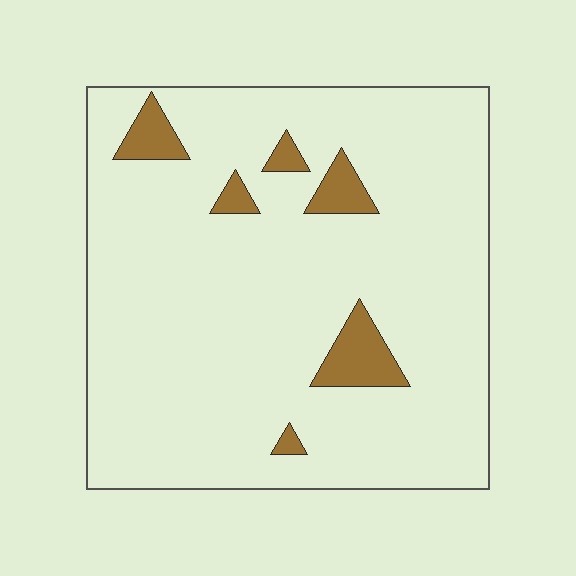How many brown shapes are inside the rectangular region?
6.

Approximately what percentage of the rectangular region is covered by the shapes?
Approximately 10%.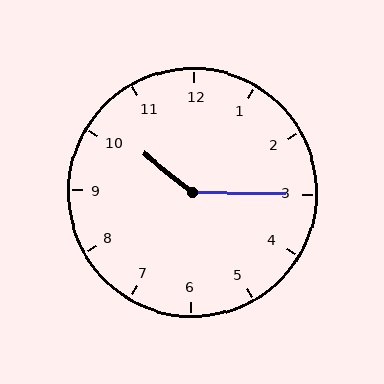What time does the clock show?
10:15.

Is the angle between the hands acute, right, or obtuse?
It is obtuse.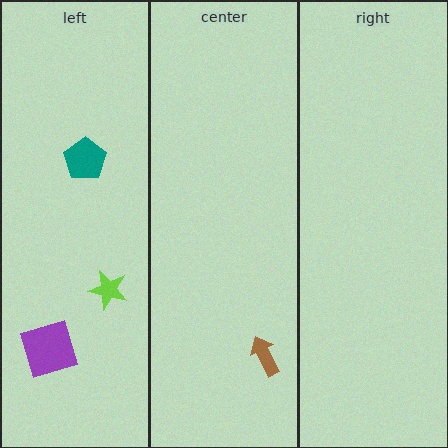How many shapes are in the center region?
1.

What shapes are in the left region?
The lime star, the purple square, the teal pentagon.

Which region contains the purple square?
The left region.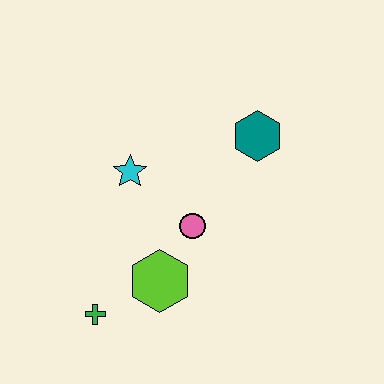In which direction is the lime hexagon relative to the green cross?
The lime hexagon is to the right of the green cross.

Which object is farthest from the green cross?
The teal hexagon is farthest from the green cross.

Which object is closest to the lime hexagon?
The pink circle is closest to the lime hexagon.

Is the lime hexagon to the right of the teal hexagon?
No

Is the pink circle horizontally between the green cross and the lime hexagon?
No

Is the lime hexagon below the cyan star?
Yes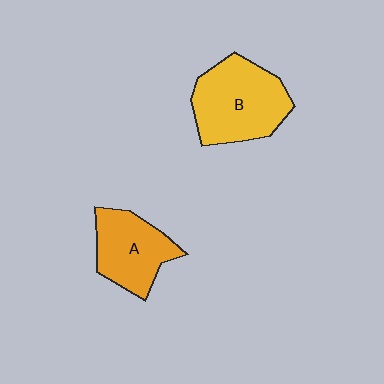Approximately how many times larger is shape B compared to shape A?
Approximately 1.3 times.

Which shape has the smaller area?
Shape A (orange).